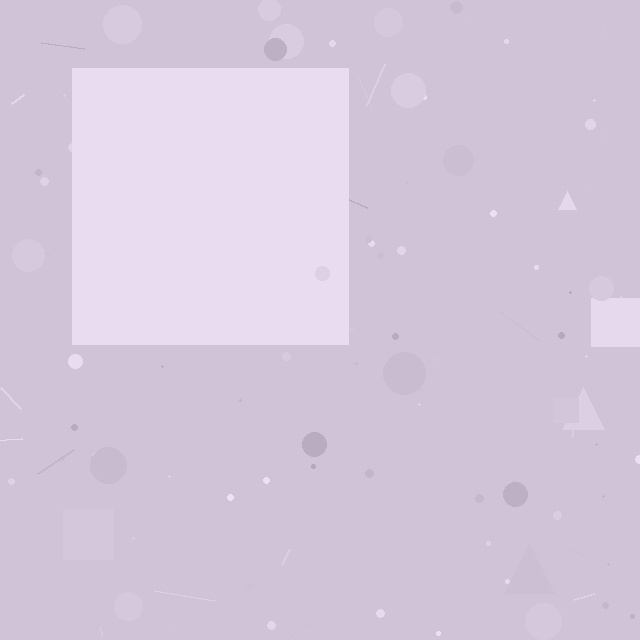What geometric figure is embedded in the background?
A square is embedded in the background.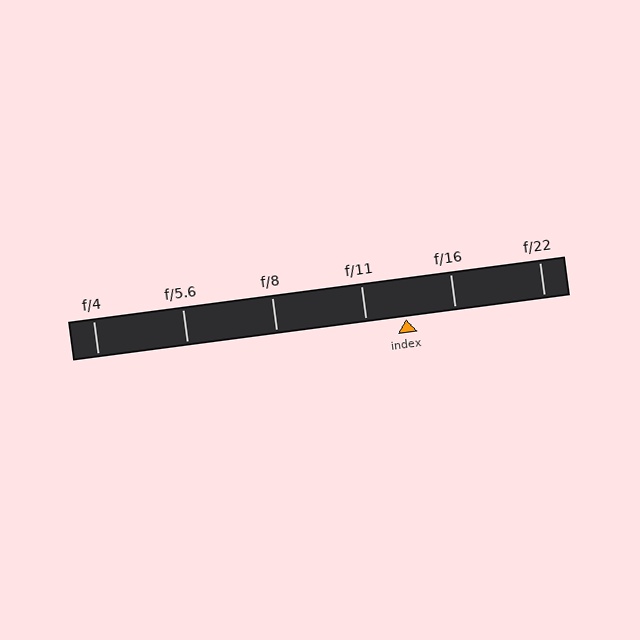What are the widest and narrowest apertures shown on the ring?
The widest aperture shown is f/4 and the narrowest is f/22.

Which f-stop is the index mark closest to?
The index mark is closest to f/11.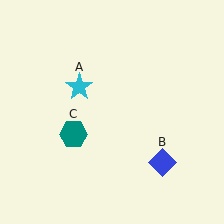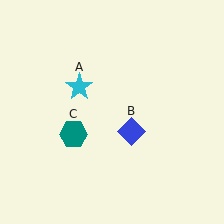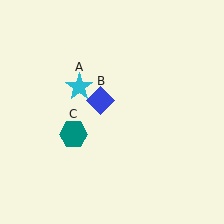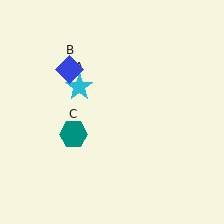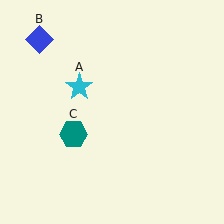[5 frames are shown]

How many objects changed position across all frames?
1 object changed position: blue diamond (object B).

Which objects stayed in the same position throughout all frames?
Cyan star (object A) and teal hexagon (object C) remained stationary.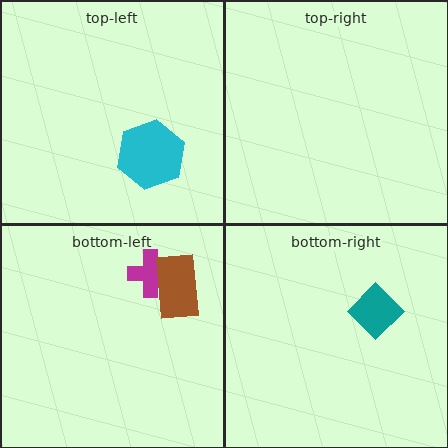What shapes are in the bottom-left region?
The magenta cross, the brown rectangle.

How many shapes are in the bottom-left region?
2.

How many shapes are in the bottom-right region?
1.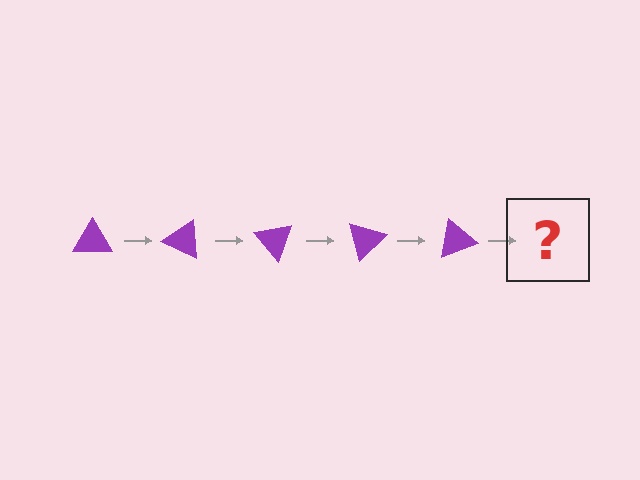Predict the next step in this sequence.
The next step is a purple triangle rotated 125 degrees.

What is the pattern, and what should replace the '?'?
The pattern is that the triangle rotates 25 degrees each step. The '?' should be a purple triangle rotated 125 degrees.